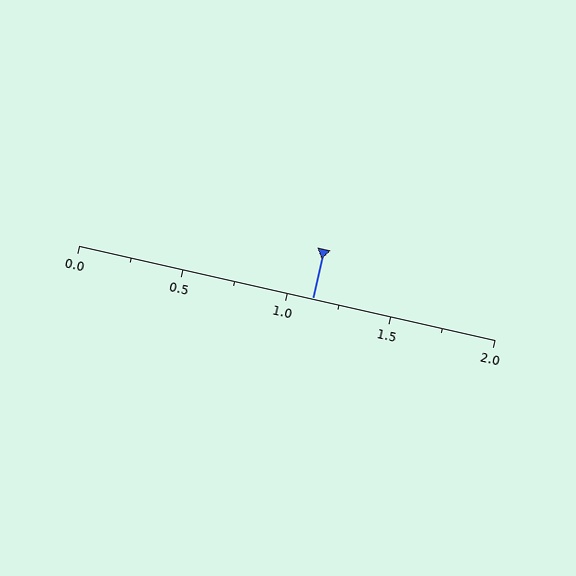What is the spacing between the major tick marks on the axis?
The major ticks are spaced 0.5 apart.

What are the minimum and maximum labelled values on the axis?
The axis runs from 0.0 to 2.0.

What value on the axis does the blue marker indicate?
The marker indicates approximately 1.12.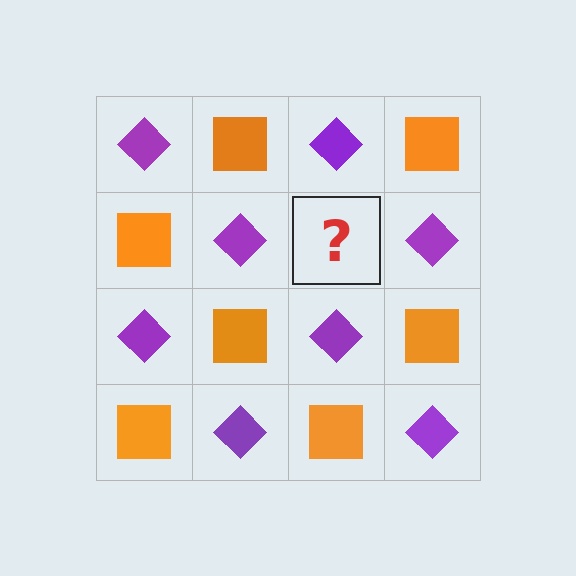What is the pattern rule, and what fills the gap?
The rule is that it alternates purple diamond and orange square in a checkerboard pattern. The gap should be filled with an orange square.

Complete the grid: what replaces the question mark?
The question mark should be replaced with an orange square.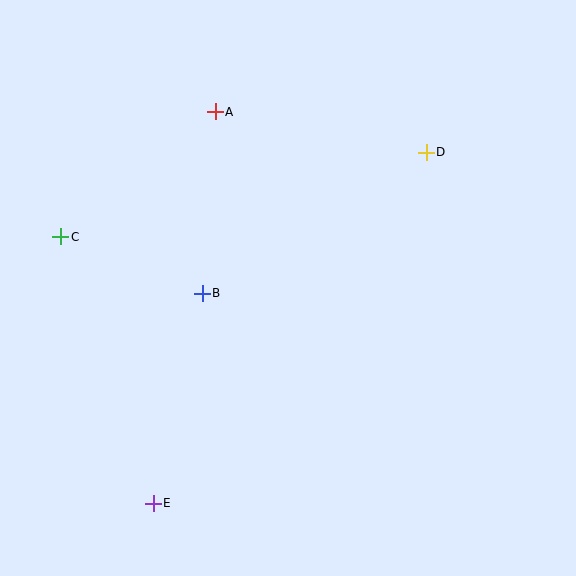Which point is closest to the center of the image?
Point B at (202, 293) is closest to the center.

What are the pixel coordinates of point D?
Point D is at (426, 152).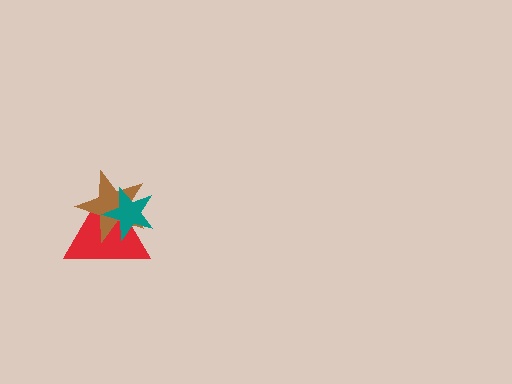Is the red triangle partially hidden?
Yes, it is partially covered by another shape.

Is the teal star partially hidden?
No, no other shape covers it.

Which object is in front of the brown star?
The teal star is in front of the brown star.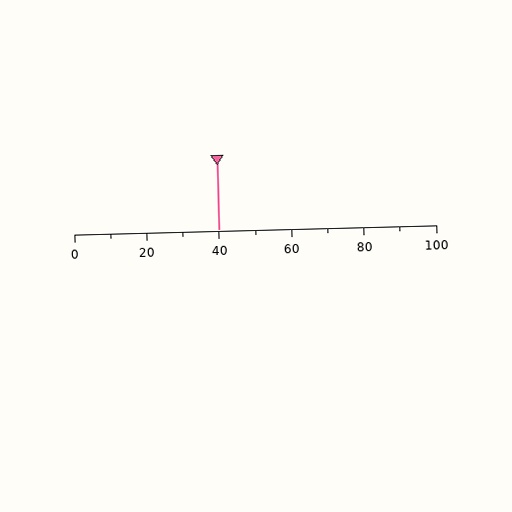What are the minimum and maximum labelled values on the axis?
The axis runs from 0 to 100.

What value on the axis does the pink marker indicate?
The marker indicates approximately 40.